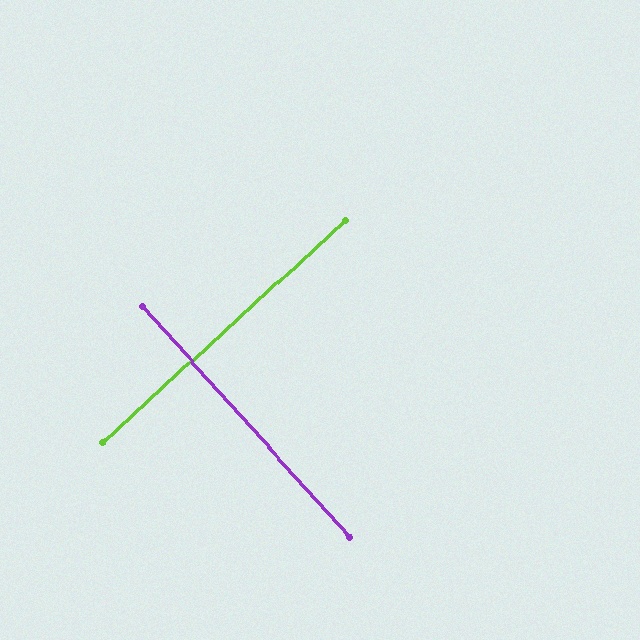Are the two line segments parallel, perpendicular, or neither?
Perpendicular — they meet at approximately 89°.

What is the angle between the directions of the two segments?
Approximately 89 degrees.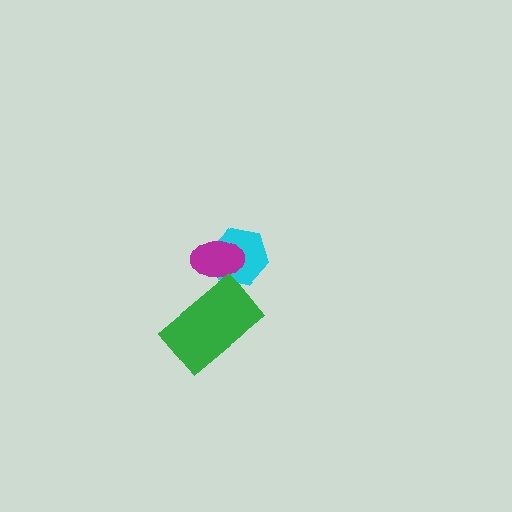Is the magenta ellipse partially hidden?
Yes, it is partially covered by another shape.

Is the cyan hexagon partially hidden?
Yes, it is partially covered by another shape.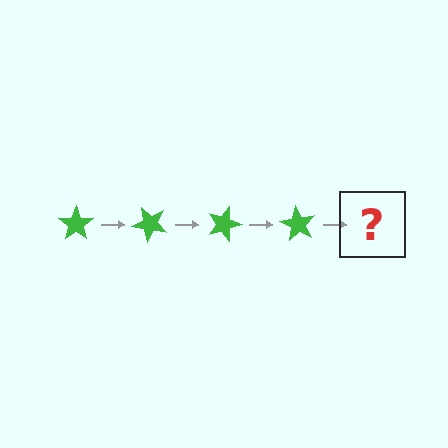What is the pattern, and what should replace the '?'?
The pattern is that the star rotates 45 degrees each step. The '?' should be a green star rotated 180 degrees.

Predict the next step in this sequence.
The next step is a green star rotated 180 degrees.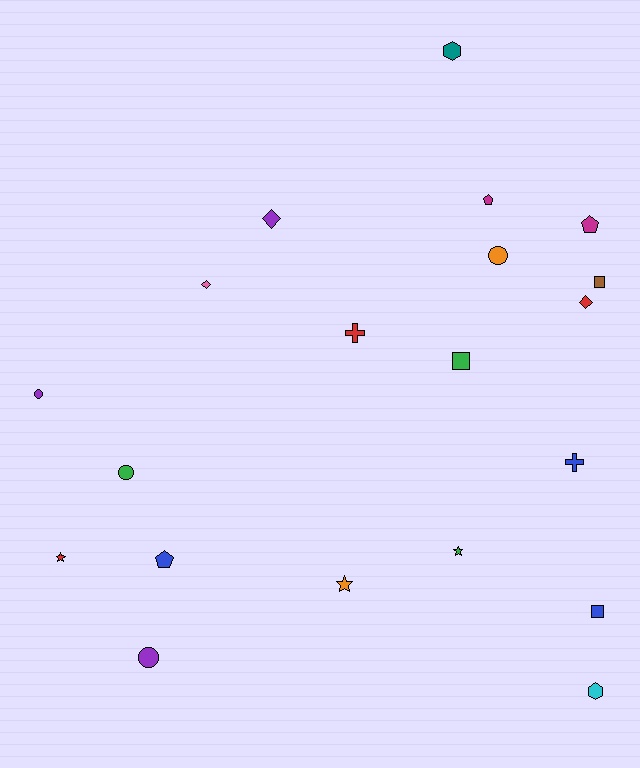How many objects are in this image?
There are 20 objects.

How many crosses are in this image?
There are 2 crosses.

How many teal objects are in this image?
There is 1 teal object.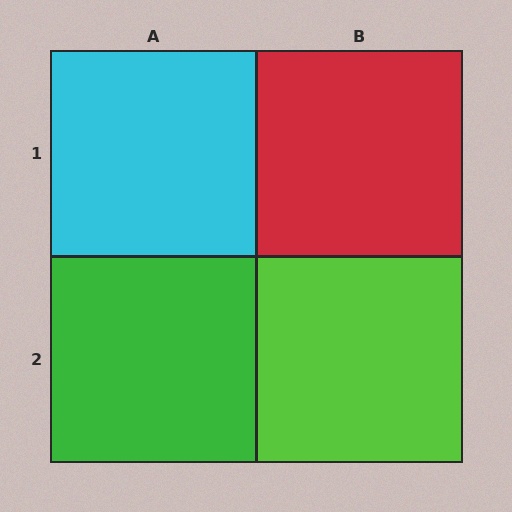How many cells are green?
1 cell is green.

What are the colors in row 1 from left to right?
Cyan, red.